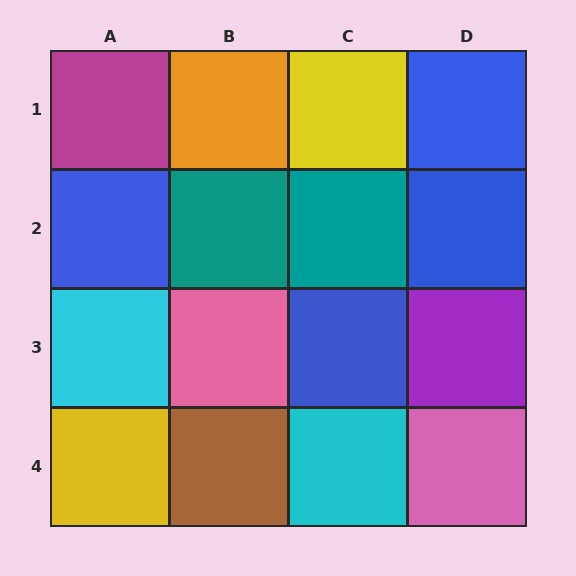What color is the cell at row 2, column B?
Teal.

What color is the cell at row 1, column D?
Blue.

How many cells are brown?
1 cell is brown.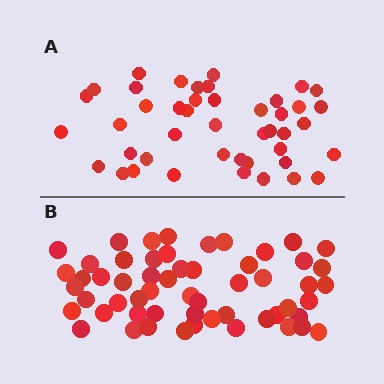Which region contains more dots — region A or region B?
Region B (the bottom region) has more dots.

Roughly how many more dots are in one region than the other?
Region B has roughly 12 or so more dots than region A.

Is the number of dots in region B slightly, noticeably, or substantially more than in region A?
Region B has noticeably more, but not dramatically so. The ratio is roughly 1.3 to 1.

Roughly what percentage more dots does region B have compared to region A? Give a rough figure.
About 25% more.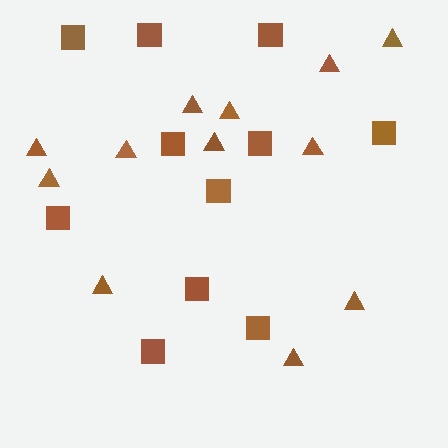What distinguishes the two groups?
There are 2 groups: one group of triangles (12) and one group of squares (11).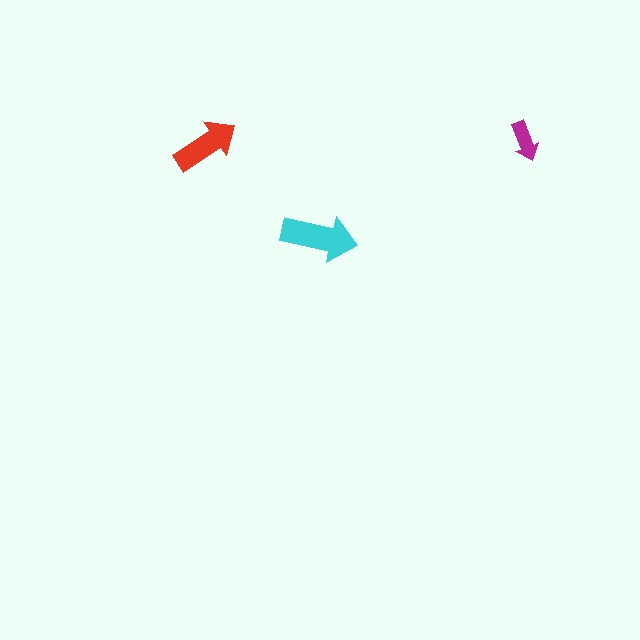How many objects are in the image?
There are 3 objects in the image.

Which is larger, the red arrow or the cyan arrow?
The cyan one.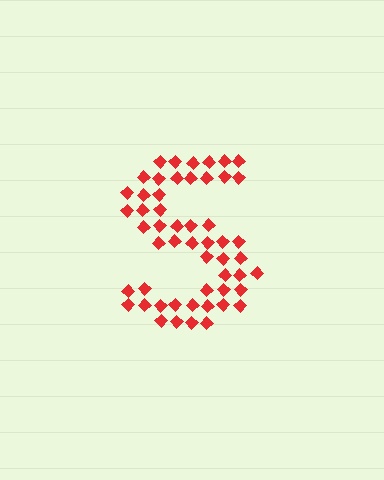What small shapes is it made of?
It is made of small diamonds.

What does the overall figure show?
The overall figure shows the letter S.